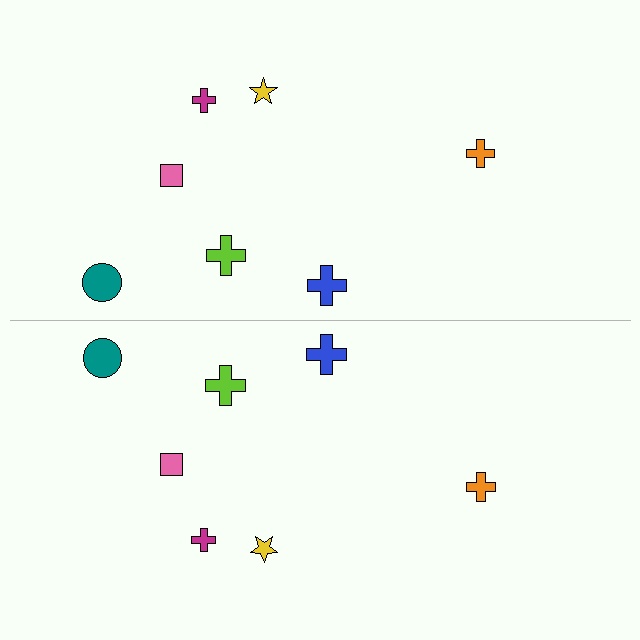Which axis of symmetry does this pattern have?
The pattern has a horizontal axis of symmetry running through the center of the image.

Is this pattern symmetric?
Yes, this pattern has bilateral (reflection) symmetry.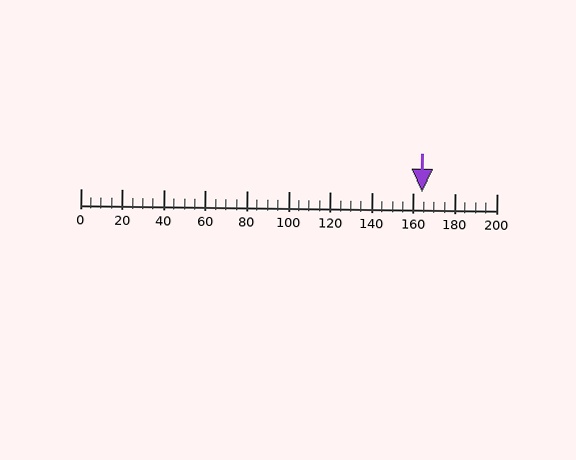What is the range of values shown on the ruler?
The ruler shows values from 0 to 200.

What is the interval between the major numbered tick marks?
The major tick marks are spaced 20 units apart.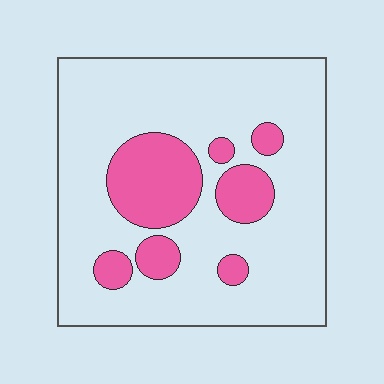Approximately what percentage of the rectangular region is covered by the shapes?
Approximately 20%.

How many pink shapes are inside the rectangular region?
7.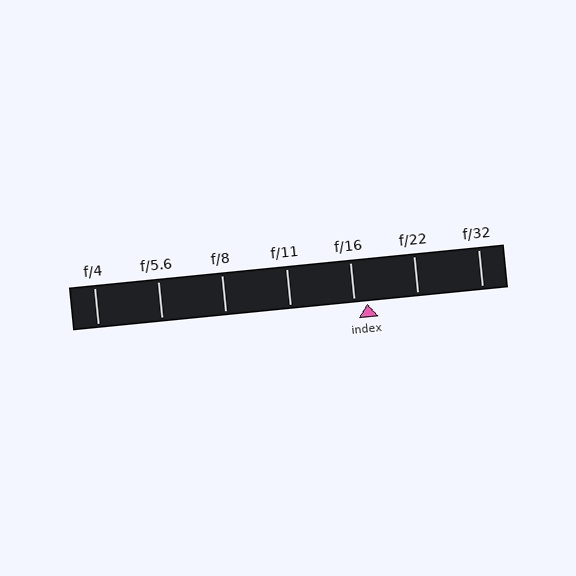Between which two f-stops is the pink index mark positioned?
The index mark is between f/16 and f/22.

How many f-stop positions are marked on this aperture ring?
There are 7 f-stop positions marked.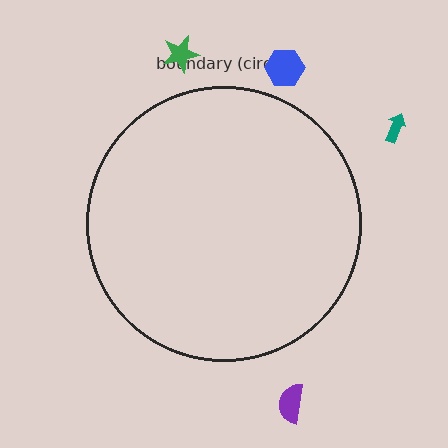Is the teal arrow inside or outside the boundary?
Outside.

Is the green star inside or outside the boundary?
Outside.